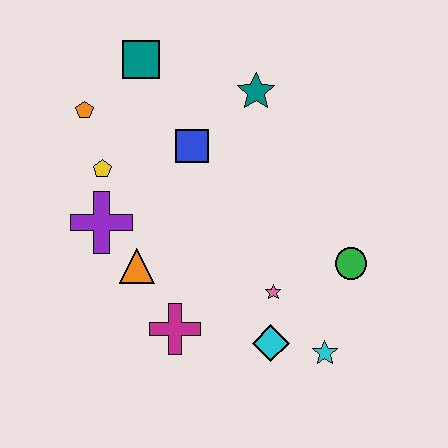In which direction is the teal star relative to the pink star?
The teal star is above the pink star.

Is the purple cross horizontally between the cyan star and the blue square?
No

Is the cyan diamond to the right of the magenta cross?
Yes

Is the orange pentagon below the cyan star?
No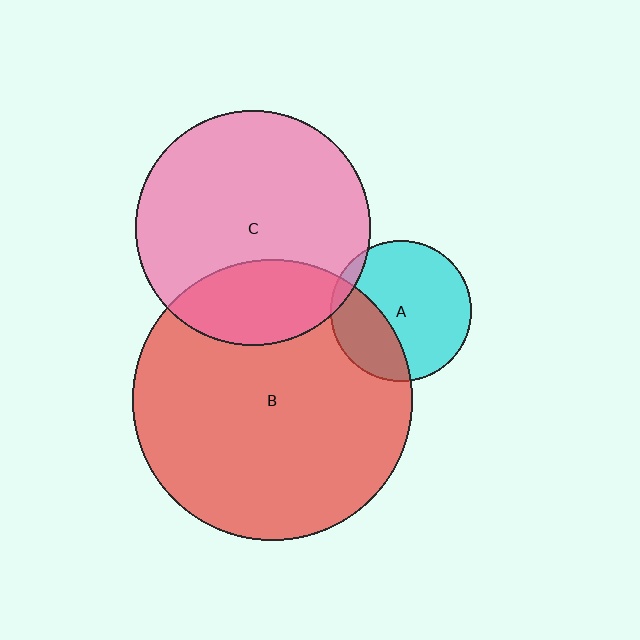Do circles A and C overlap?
Yes.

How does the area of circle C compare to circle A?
Approximately 2.8 times.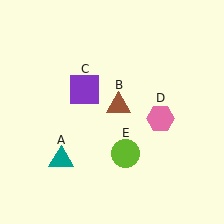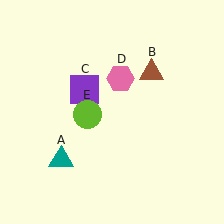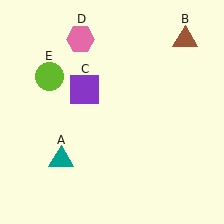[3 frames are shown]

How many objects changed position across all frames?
3 objects changed position: brown triangle (object B), pink hexagon (object D), lime circle (object E).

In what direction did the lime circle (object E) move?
The lime circle (object E) moved up and to the left.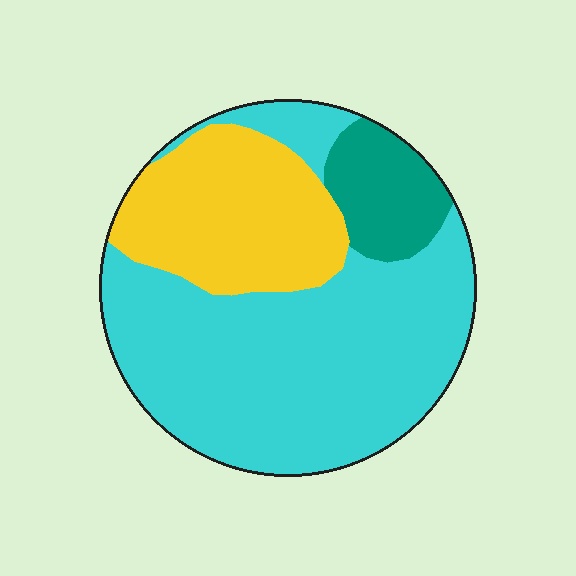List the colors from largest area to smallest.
From largest to smallest: cyan, yellow, teal.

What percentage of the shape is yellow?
Yellow covers about 25% of the shape.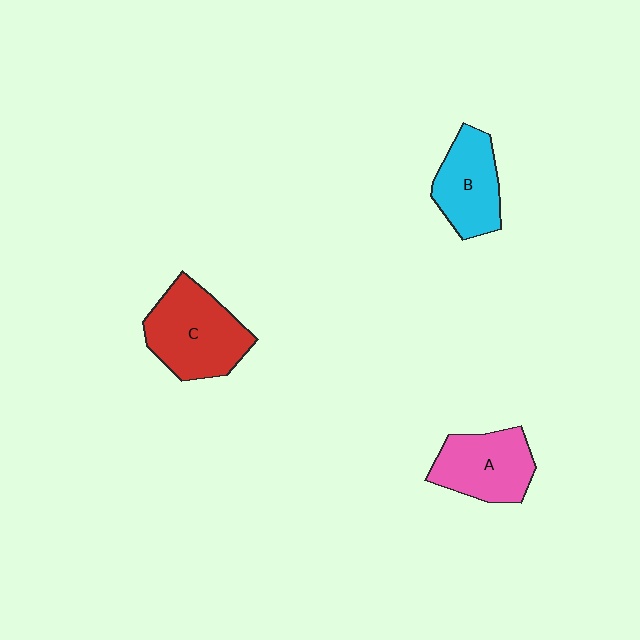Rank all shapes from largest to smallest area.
From largest to smallest: C (red), A (pink), B (cyan).